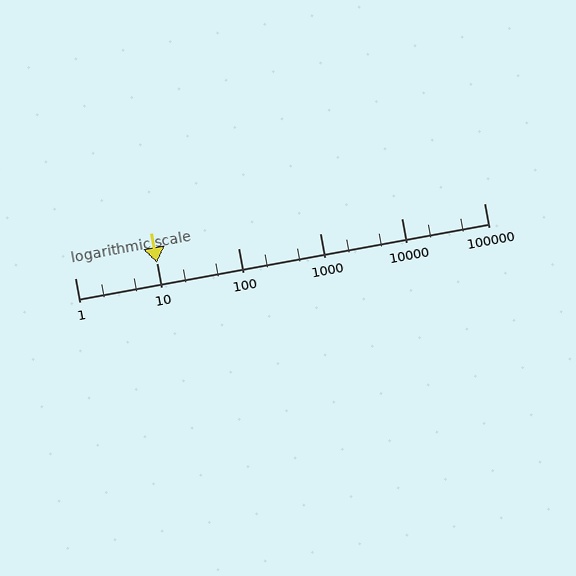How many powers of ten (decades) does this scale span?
The scale spans 5 decades, from 1 to 100000.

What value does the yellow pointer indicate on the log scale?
The pointer indicates approximately 10.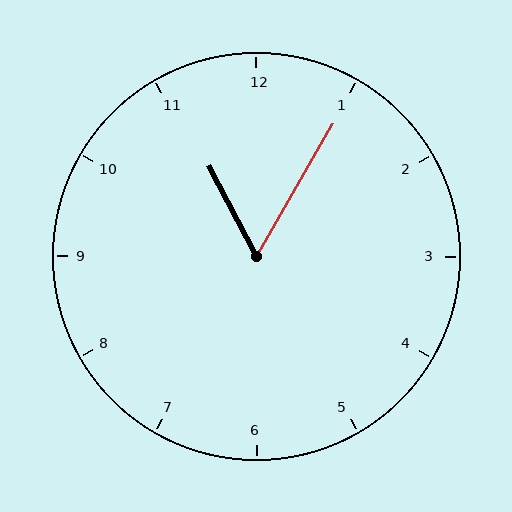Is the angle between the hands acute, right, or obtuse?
It is acute.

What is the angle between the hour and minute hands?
Approximately 58 degrees.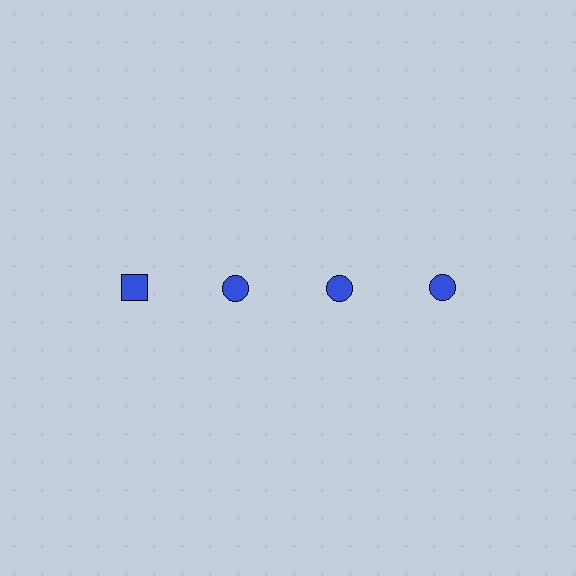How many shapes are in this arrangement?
There are 4 shapes arranged in a grid pattern.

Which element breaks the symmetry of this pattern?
The blue square in the top row, leftmost column breaks the symmetry. All other shapes are blue circles.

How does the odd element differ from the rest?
It has a different shape: square instead of circle.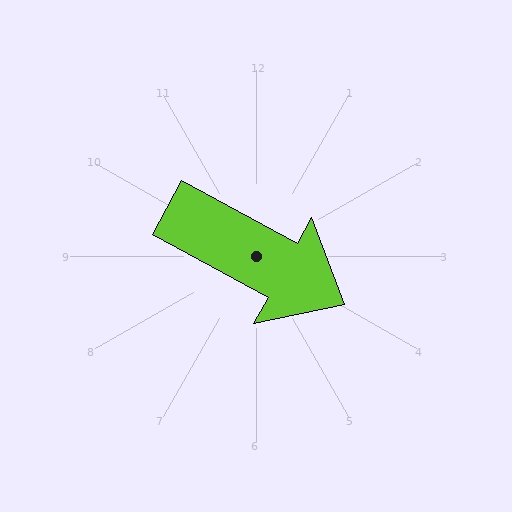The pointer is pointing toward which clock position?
Roughly 4 o'clock.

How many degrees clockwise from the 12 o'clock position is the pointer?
Approximately 119 degrees.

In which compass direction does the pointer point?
Southeast.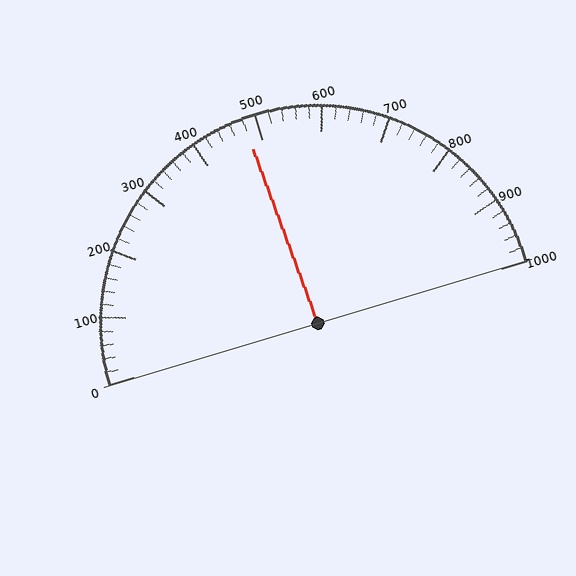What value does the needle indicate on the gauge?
The needle indicates approximately 480.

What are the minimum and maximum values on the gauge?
The gauge ranges from 0 to 1000.